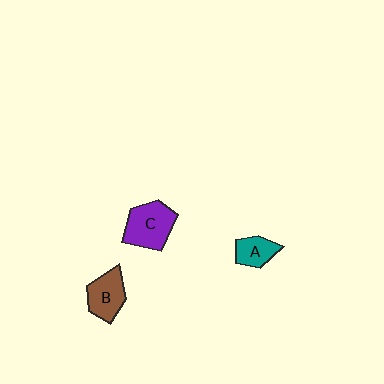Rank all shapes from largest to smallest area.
From largest to smallest: C (purple), B (brown), A (teal).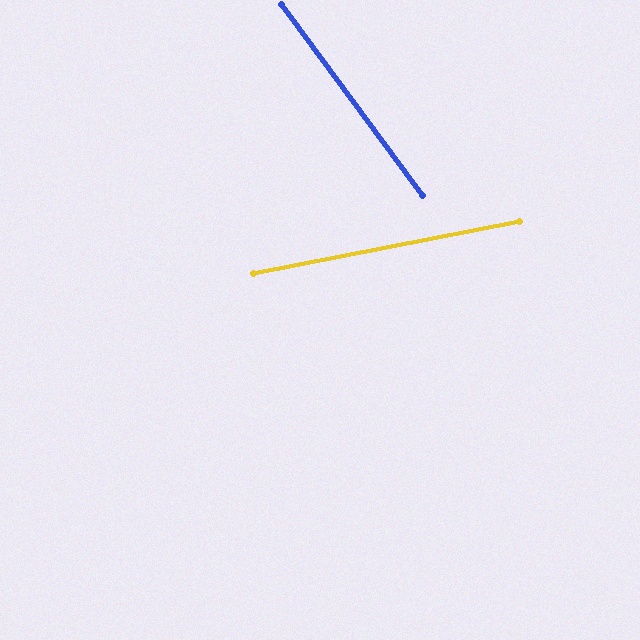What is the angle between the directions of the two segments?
Approximately 65 degrees.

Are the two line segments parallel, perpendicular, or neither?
Neither parallel nor perpendicular — they differ by about 65°.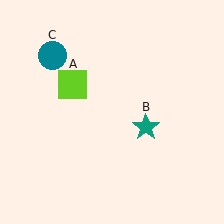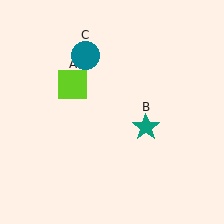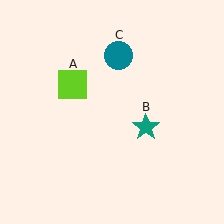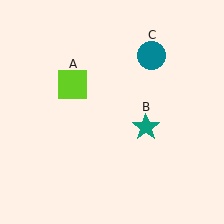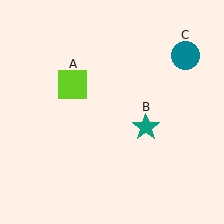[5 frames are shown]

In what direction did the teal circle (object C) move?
The teal circle (object C) moved right.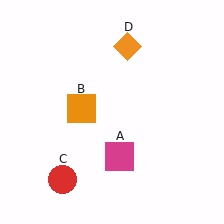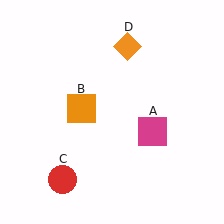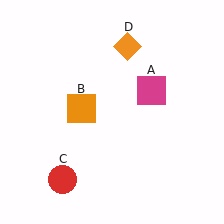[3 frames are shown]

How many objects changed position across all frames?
1 object changed position: magenta square (object A).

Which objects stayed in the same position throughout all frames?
Orange square (object B) and red circle (object C) and orange diamond (object D) remained stationary.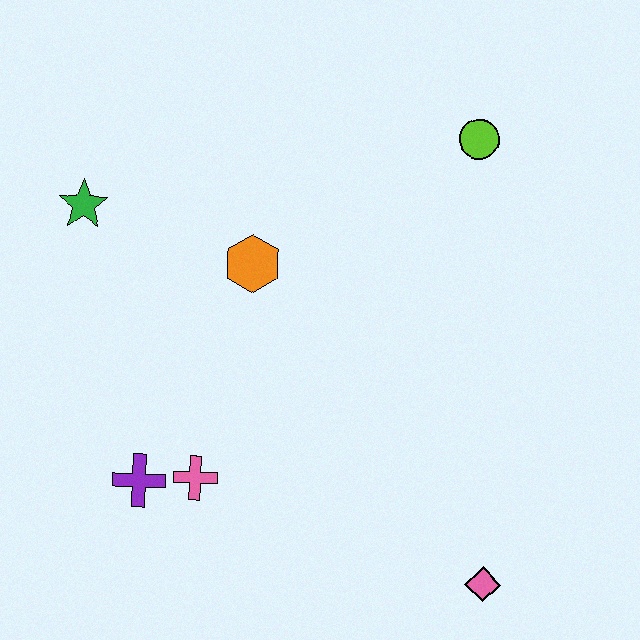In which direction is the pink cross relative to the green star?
The pink cross is below the green star.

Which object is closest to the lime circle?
The orange hexagon is closest to the lime circle.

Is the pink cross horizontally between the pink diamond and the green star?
Yes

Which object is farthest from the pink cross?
The lime circle is farthest from the pink cross.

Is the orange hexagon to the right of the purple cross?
Yes